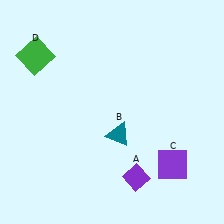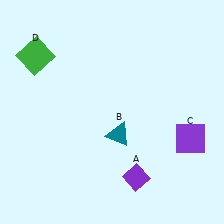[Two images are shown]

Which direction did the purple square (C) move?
The purple square (C) moved up.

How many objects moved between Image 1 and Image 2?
1 object moved between the two images.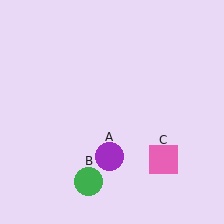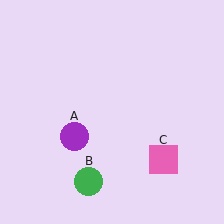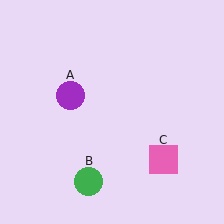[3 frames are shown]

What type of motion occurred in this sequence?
The purple circle (object A) rotated clockwise around the center of the scene.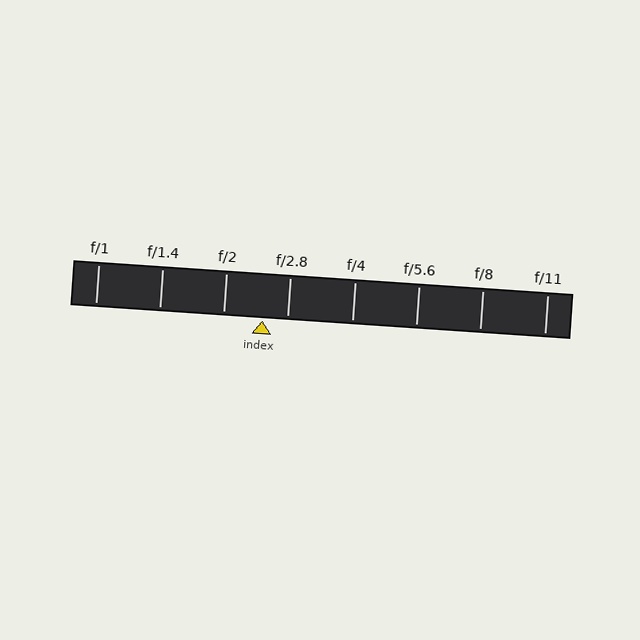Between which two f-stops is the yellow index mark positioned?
The index mark is between f/2 and f/2.8.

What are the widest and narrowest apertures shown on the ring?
The widest aperture shown is f/1 and the narrowest is f/11.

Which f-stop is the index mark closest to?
The index mark is closest to f/2.8.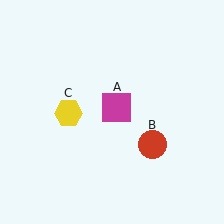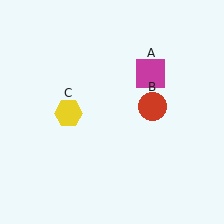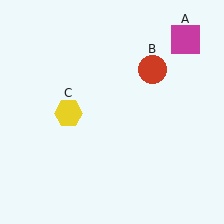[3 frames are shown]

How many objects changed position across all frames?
2 objects changed position: magenta square (object A), red circle (object B).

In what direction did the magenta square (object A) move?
The magenta square (object A) moved up and to the right.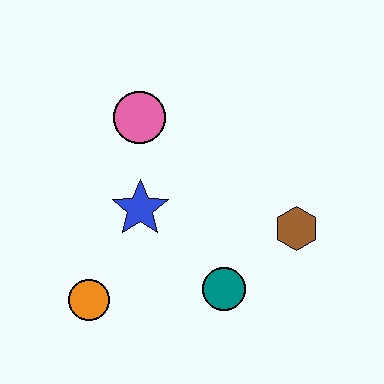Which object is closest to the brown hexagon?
The teal circle is closest to the brown hexagon.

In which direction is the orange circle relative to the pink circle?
The orange circle is below the pink circle.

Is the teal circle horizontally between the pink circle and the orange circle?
No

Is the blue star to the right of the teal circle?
No